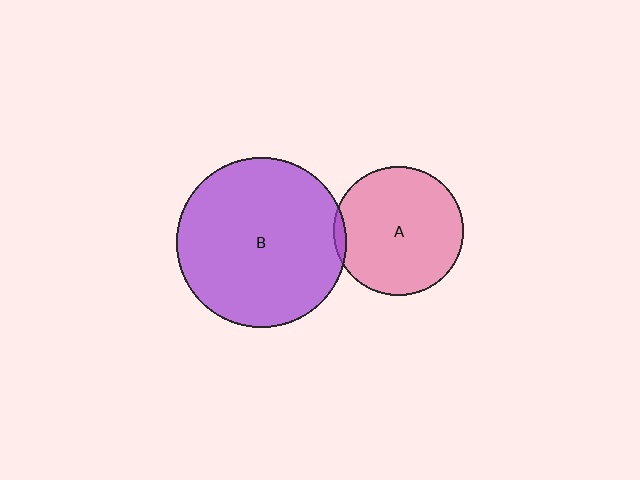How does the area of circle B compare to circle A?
Approximately 1.7 times.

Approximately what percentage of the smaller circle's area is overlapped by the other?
Approximately 5%.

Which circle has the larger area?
Circle B (purple).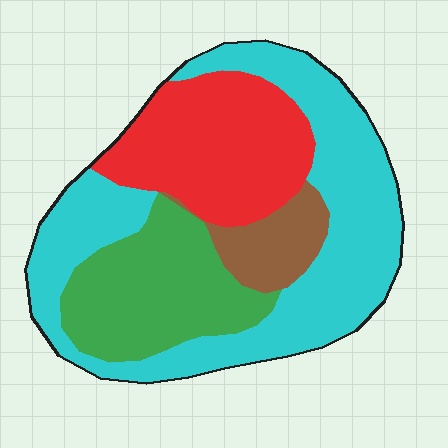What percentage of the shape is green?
Green takes up about one fifth (1/5) of the shape.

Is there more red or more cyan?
Cyan.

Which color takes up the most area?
Cyan, at roughly 45%.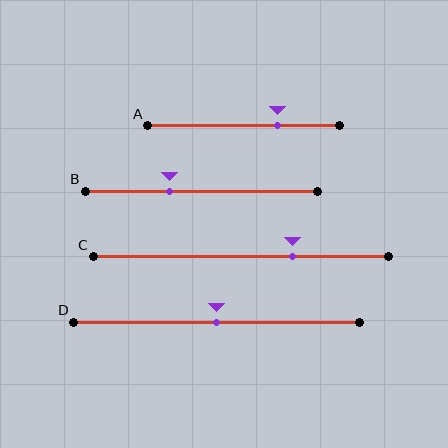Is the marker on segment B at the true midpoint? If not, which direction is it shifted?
No, the marker on segment B is shifted to the left by about 14% of the segment length.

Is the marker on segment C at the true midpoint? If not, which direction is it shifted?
No, the marker on segment C is shifted to the right by about 18% of the segment length.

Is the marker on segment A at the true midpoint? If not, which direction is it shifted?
No, the marker on segment A is shifted to the right by about 18% of the segment length.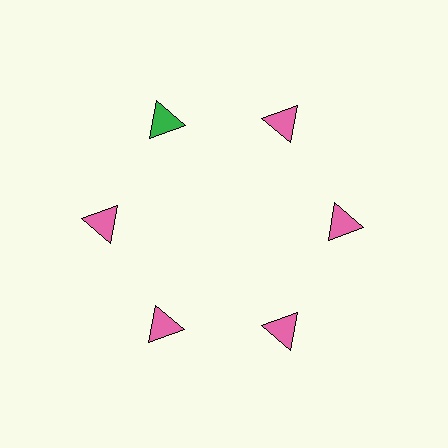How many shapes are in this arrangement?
There are 6 shapes arranged in a ring pattern.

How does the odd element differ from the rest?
It has a different color: green instead of pink.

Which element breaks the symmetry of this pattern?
The green triangle at roughly the 11 o'clock position breaks the symmetry. All other shapes are pink triangles.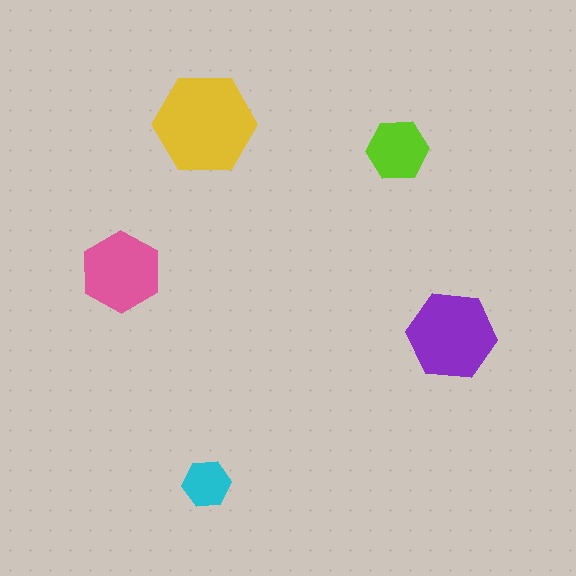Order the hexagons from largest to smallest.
the yellow one, the purple one, the pink one, the lime one, the cyan one.